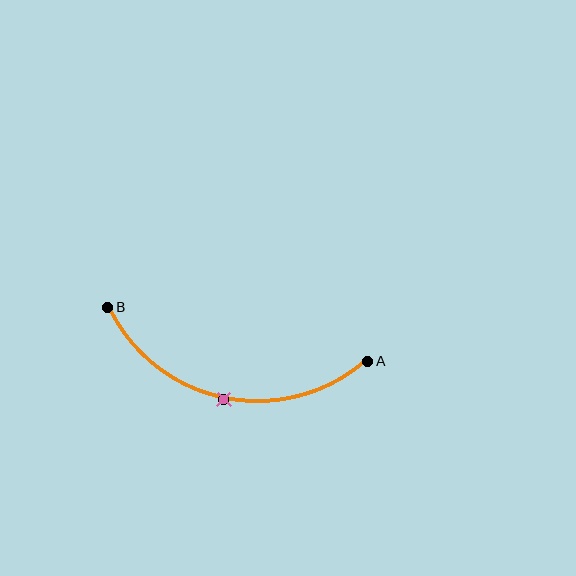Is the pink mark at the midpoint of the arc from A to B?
Yes. The pink mark lies on the arc at equal arc-length from both A and B — it is the arc midpoint.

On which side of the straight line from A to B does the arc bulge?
The arc bulges below the straight line connecting A and B.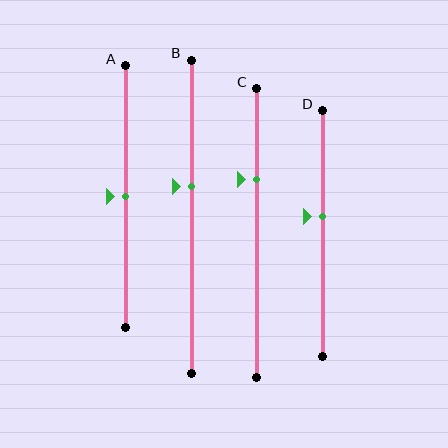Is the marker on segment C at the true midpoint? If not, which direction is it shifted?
No, the marker on segment C is shifted upward by about 19% of the segment length.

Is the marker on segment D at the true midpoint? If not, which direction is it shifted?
No, the marker on segment D is shifted upward by about 7% of the segment length.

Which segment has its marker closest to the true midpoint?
Segment A has its marker closest to the true midpoint.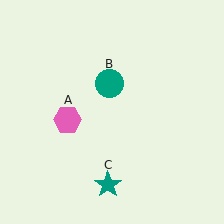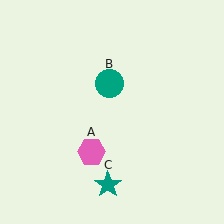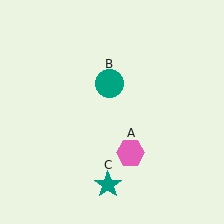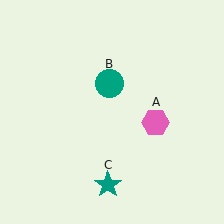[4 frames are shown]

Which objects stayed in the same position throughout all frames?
Teal circle (object B) and teal star (object C) remained stationary.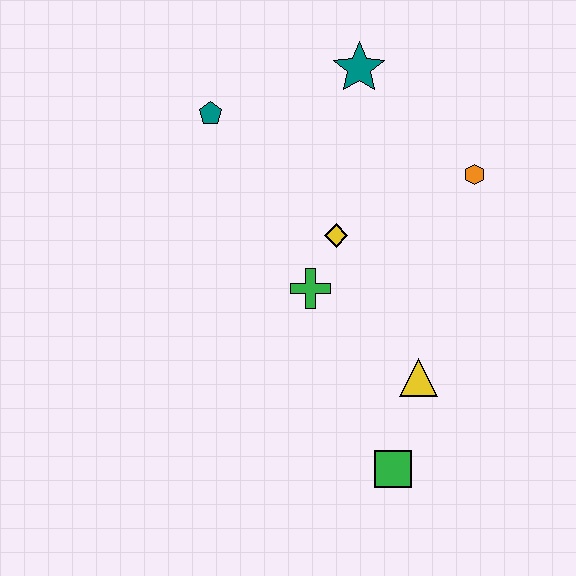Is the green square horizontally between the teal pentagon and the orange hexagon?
Yes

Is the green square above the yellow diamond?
No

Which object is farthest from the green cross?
The teal star is farthest from the green cross.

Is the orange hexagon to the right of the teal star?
Yes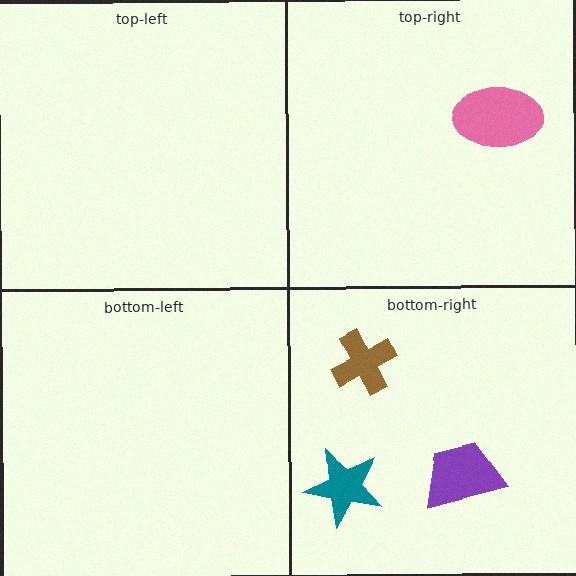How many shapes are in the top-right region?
1.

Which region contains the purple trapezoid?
The bottom-right region.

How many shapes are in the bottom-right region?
3.